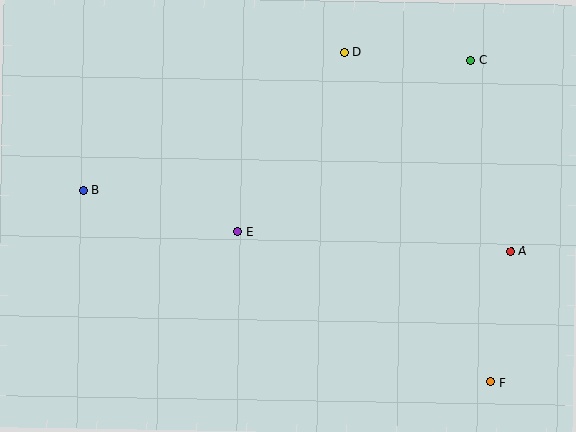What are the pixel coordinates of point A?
Point A is at (511, 251).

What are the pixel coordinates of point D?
Point D is at (344, 52).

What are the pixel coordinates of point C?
Point C is at (470, 60).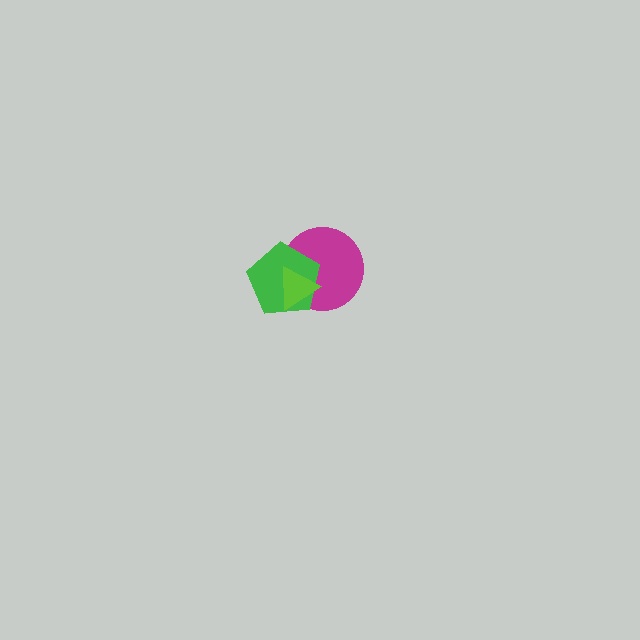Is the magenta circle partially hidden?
Yes, it is partially covered by another shape.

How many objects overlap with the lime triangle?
2 objects overlap with the lime triangle.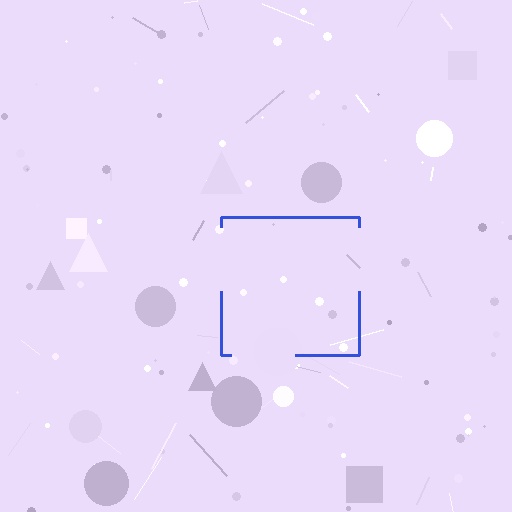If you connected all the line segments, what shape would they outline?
They would outline a square.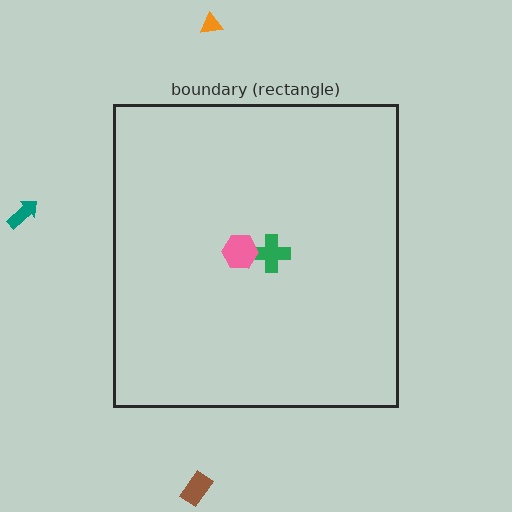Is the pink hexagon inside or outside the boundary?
Inside.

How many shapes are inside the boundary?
2 inside, 3 outside.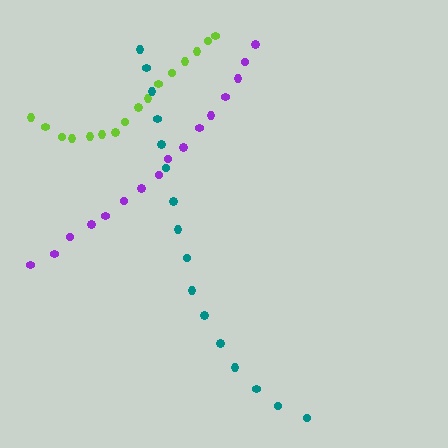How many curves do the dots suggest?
There are 3 distinct paths.